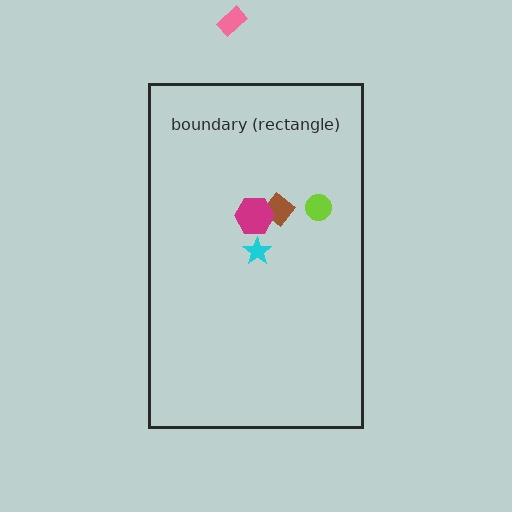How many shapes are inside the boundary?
4 inside, 1 outside.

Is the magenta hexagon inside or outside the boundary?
Inside.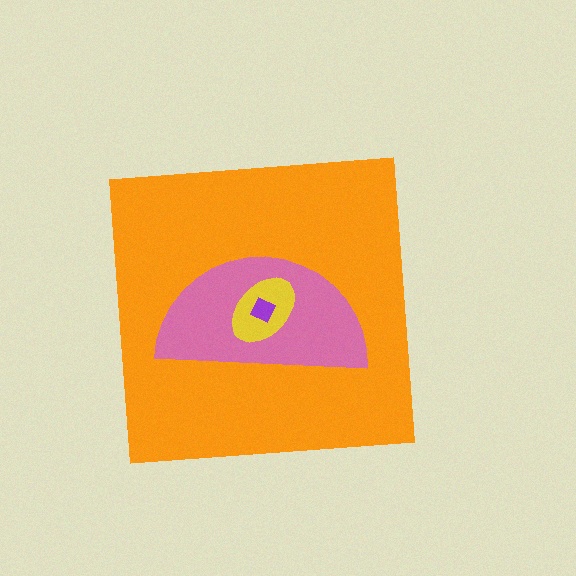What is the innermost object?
The purple square.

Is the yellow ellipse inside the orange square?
Yes.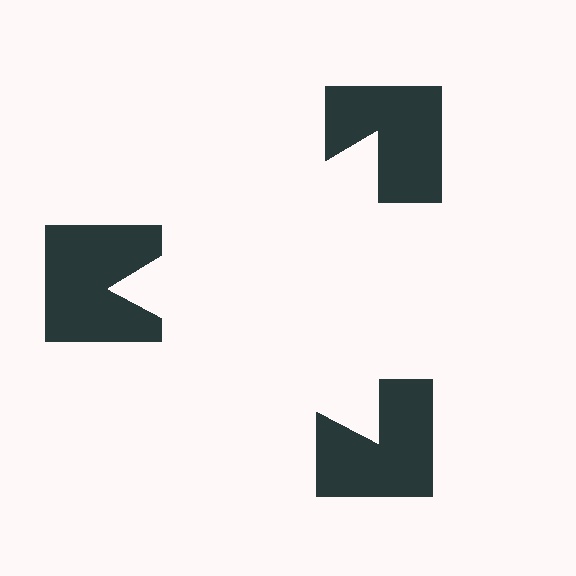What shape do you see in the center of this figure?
An illusory triangle — its edges are inferred from the aligned wedge cuts in the notched squares, not physically drawn.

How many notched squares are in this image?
There are 3 — one at each vertex of the illusory triangle.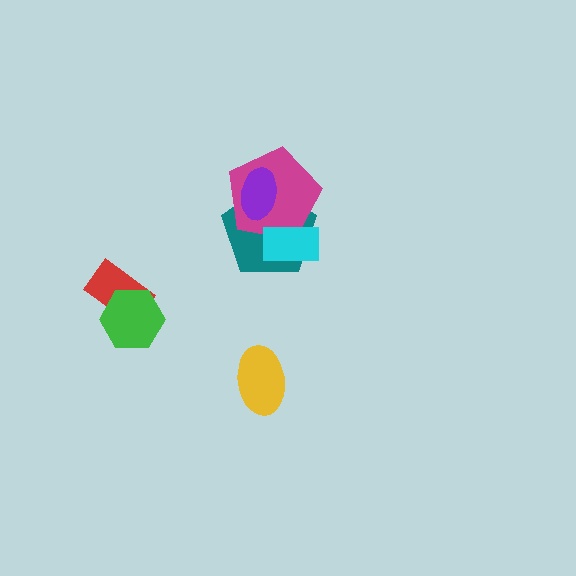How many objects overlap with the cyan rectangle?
2 objects overlap with the cyan rectangle.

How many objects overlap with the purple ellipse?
2 objects overlap with the purple ellipse.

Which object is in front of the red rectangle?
The green hexagon is in front of the red rectangle.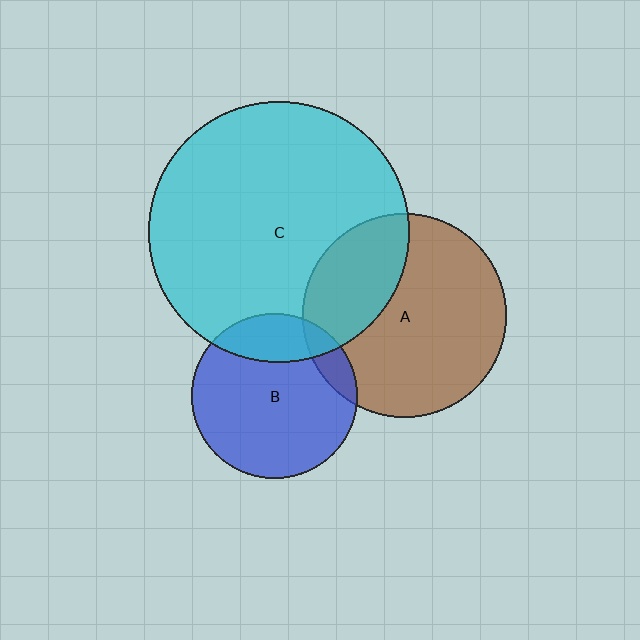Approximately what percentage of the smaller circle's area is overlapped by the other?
Approximately 20%.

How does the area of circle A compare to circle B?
Approximately 1.5 times.